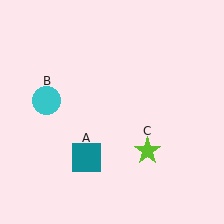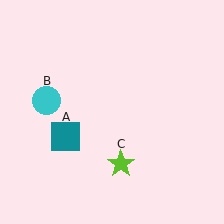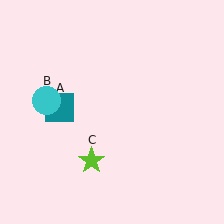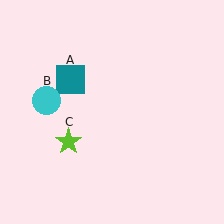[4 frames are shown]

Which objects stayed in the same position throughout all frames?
Cyan circle (object B) remained stationary.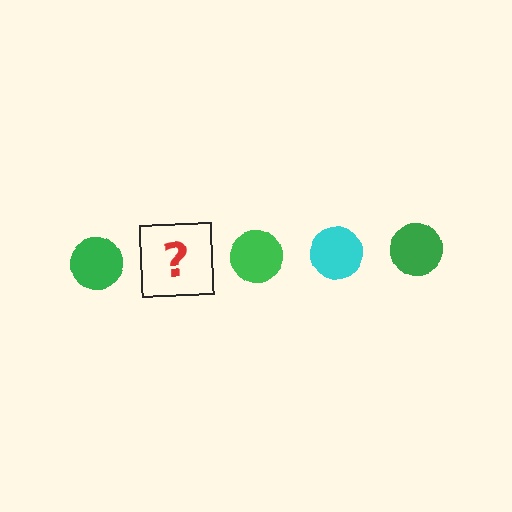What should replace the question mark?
The question mark should be replaced with a cyan circle.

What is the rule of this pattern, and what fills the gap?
The rule is that the pattern cycles through green, cyan circles. The gap should be filled with a cyan circle.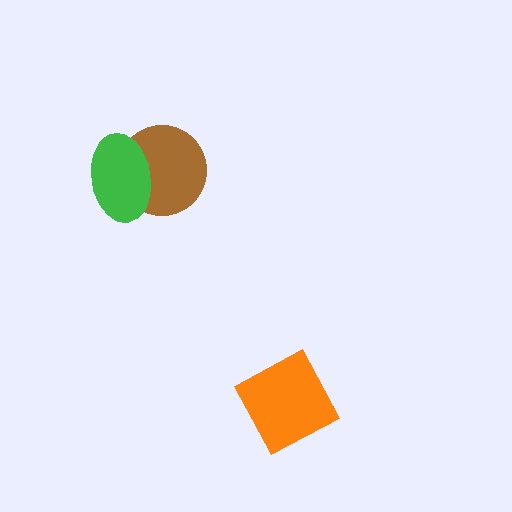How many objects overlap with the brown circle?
1 object overlaps with the brown circle.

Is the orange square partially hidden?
No, no other shape covers it.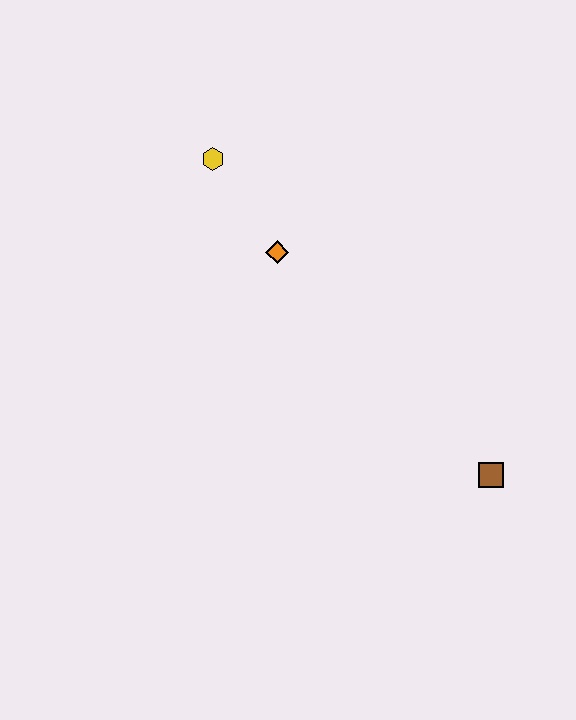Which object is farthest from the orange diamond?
The brown square is farthest from the orange diamond.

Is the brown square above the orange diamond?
No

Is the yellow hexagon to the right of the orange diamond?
No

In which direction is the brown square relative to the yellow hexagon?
The brown square is below the yellow hexagon.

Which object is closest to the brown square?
The orange diamond is closest to the brown square.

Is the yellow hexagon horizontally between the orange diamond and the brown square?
No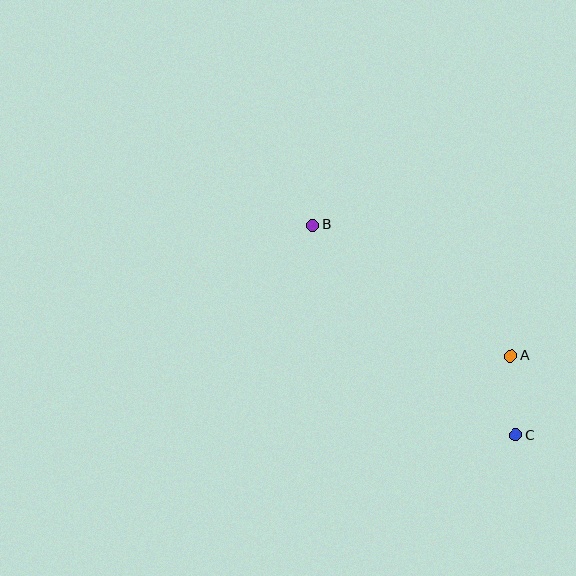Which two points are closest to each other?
Points A and C are closest to each other.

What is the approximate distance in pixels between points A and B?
The distance between A and B is approximately 237 pixels.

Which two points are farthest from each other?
Points B and C are farthest from each other.